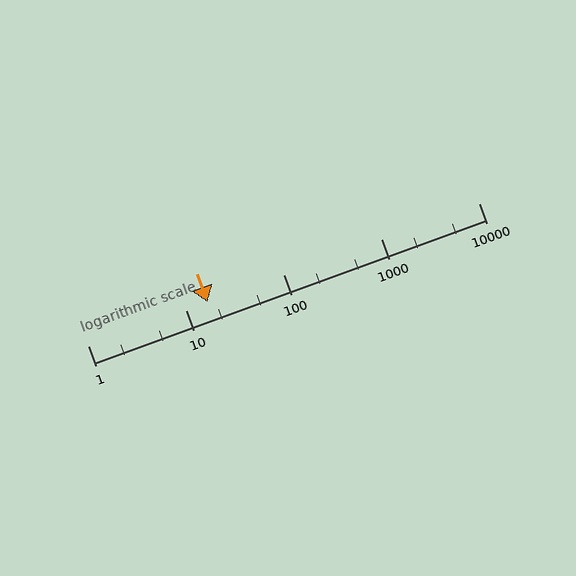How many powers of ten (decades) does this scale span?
The scale spans 4 decades, from 1 to 10000.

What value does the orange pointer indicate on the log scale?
The pointer indicates approximately 17.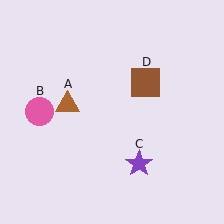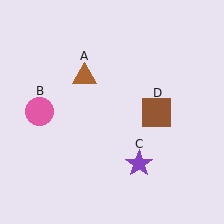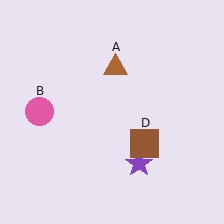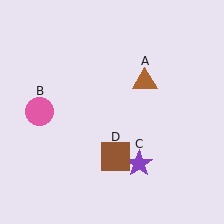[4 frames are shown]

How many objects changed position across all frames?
2 objects changed position: brown triangle (object A), brown square (object D).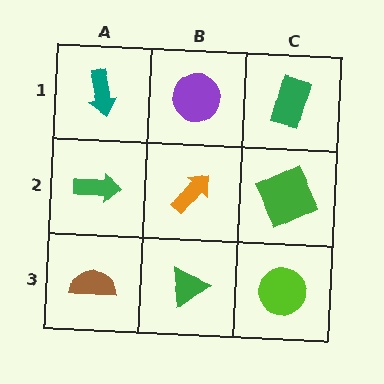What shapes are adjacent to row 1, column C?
A green square (row 2, column C), a purple circle (row 1, column B).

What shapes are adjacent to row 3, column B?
An orange arrow (row 2, column B), a brown semicircle (row 3, column A), a lime circle (row 3, column C).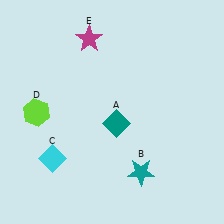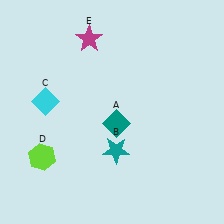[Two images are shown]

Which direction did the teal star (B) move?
The teal star (B) moved left.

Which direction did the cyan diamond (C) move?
The cyan diamond (C) moved up.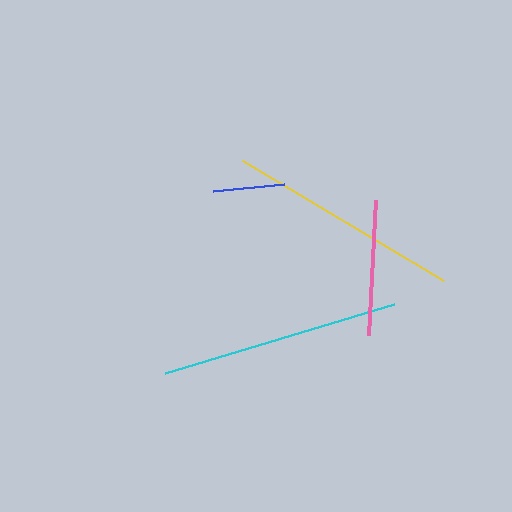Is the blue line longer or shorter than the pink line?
The pink line is longer than the blue line.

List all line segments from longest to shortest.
From longest to shortest: cyan, yellow, pink, blue.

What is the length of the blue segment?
The blue segment is approximately 72 pixels long.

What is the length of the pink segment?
The pink segment is approximately 135 pixels long.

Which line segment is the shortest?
The blue line is the shortest at approximately 72 pixels.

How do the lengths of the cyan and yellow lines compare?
The cyan and yellow lines are approximately the same length.